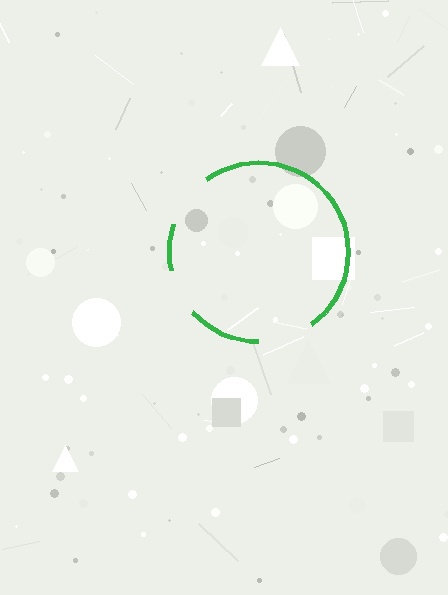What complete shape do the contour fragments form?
The contour fragments form a circle.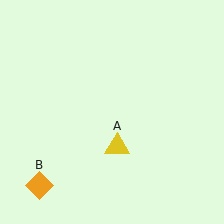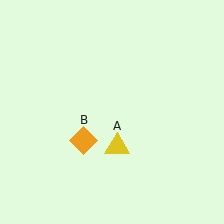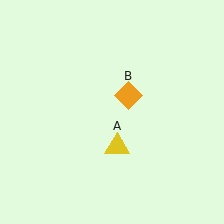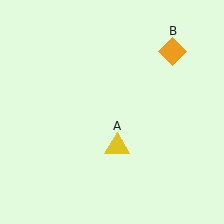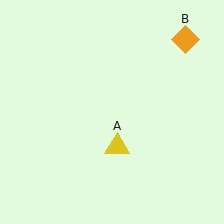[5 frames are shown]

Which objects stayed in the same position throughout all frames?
Yellow triangle (object A) remained stationary.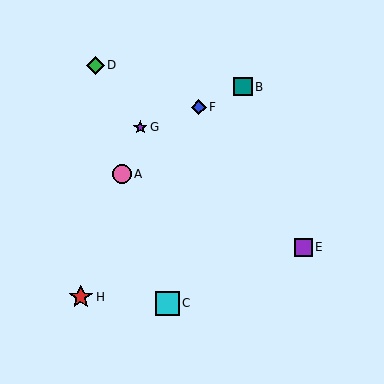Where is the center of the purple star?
The center of the purple star is at (140, 127).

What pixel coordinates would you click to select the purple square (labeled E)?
Click at (303, 247) to select the purple square E.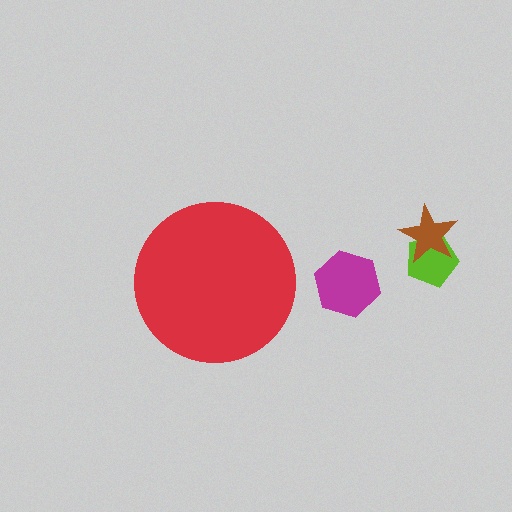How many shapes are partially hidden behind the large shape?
0 shapes are partially hidden.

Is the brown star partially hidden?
No, the brown star is fully visible.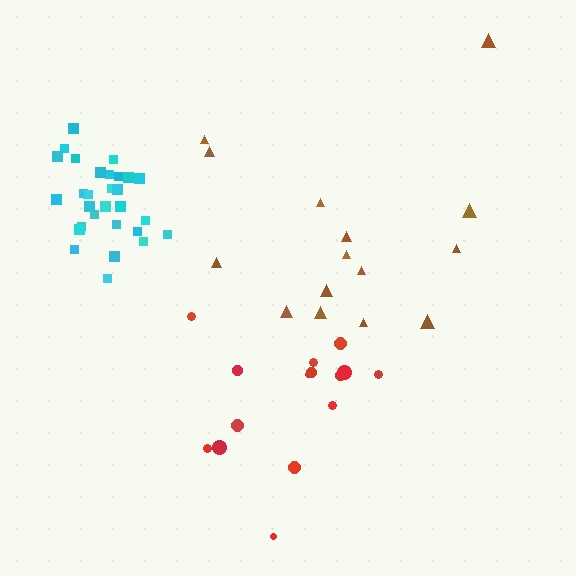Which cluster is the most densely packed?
Cyan.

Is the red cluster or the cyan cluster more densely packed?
Cyan.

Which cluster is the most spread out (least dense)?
Brown.